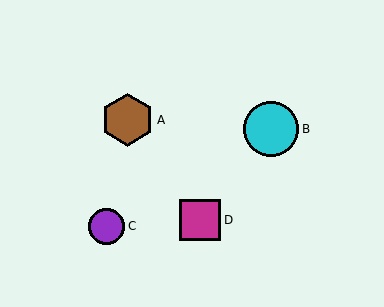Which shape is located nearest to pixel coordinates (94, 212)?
The purple circle (labeled C) at (107, 226) is nearest to that location.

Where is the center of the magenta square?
The center of the magenta square is at (200, 220).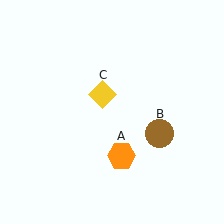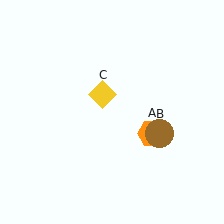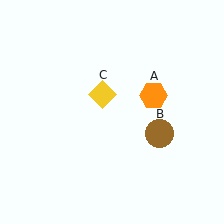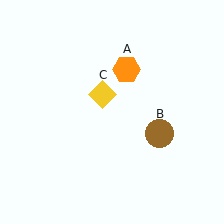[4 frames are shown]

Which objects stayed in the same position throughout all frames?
Brown circle (object B) and yellow diamond (object C) remained stationary.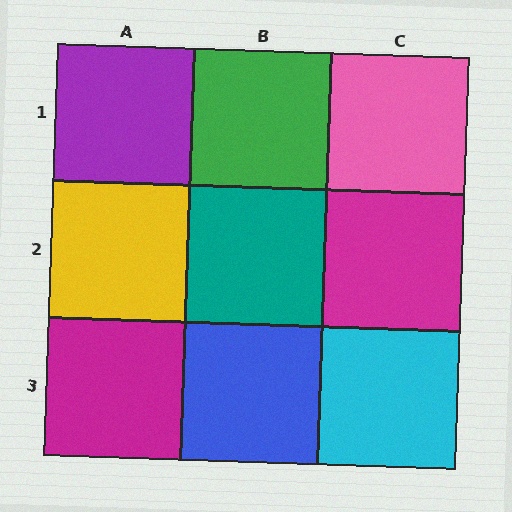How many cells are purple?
1 cell is purple.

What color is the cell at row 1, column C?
Pink.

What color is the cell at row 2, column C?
Magenta.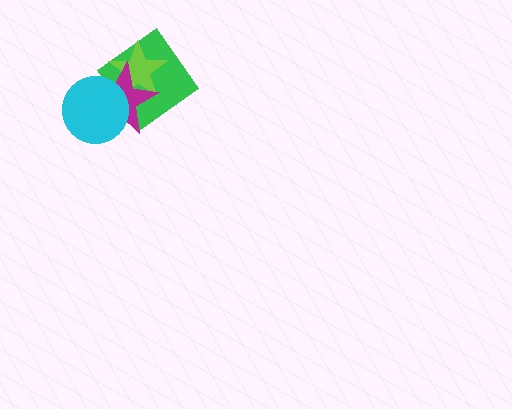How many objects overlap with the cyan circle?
3 objects overlap with the cyan circle.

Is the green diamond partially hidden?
Yes, it is partially covered by another shape.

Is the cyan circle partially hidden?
No, no other shape covers it.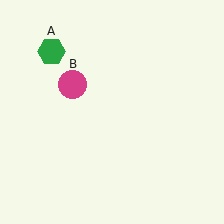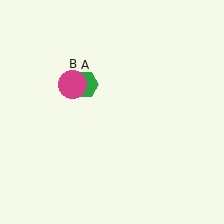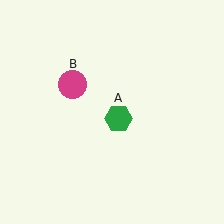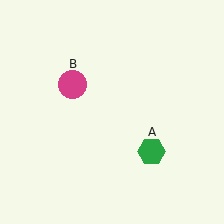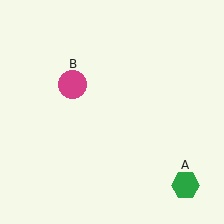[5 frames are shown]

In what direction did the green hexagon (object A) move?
The green hexagon (object A) moved down and to the right.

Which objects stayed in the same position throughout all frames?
Magenta circle (object B) remained stationary.